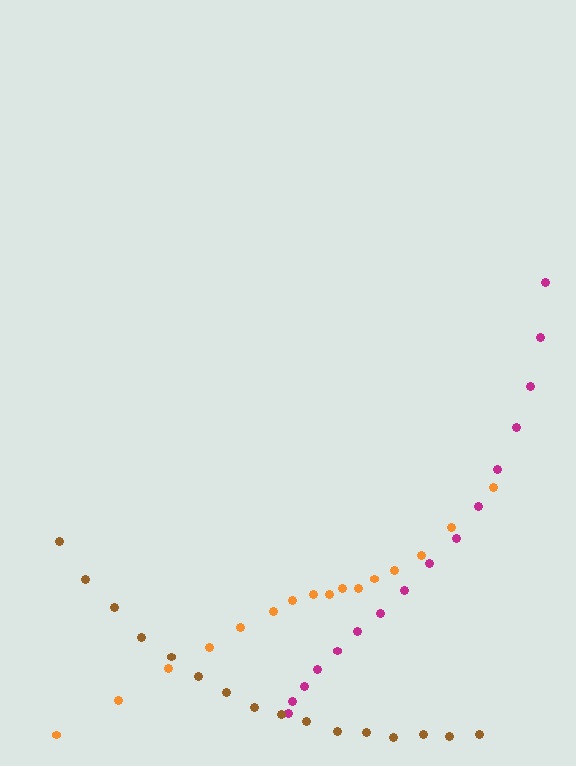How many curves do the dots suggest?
There are 3 distinct paths.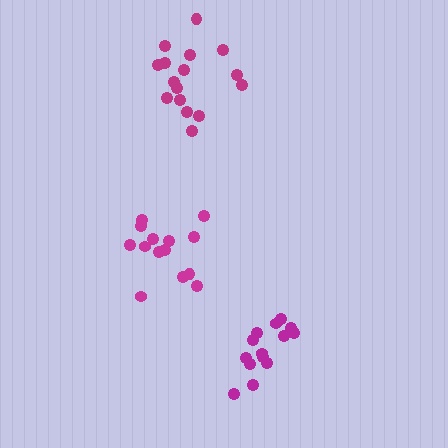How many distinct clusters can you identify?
There are 3 distinct clusters.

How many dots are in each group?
Group 1: 14 dots, Group 2: 14 dots, Group 3: 16 dots (44 total).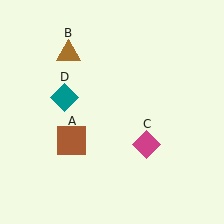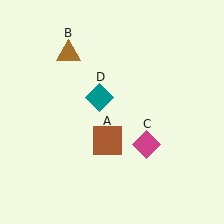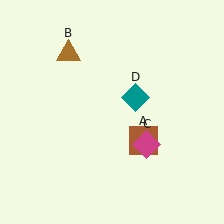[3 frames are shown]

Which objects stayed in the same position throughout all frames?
Brown triangle (object B) and magenta diamond (object C) remained stationary.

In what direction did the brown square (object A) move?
The brown square (object A) moved right.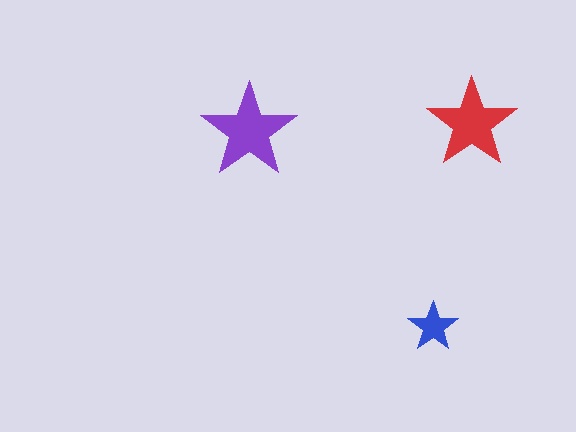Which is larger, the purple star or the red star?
The purple one.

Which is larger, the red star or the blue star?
The red one.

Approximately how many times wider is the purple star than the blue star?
About 2 times wider.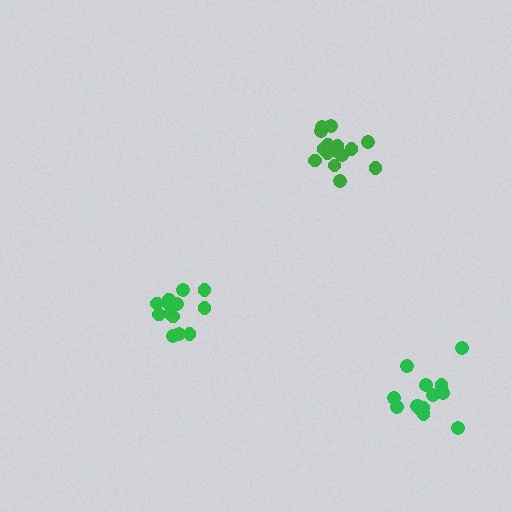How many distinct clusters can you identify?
There are 3 distinct clusters.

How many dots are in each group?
Group 1: 13 dots, Group 2: 14 dots, Group 3: 15 dots (42 total).